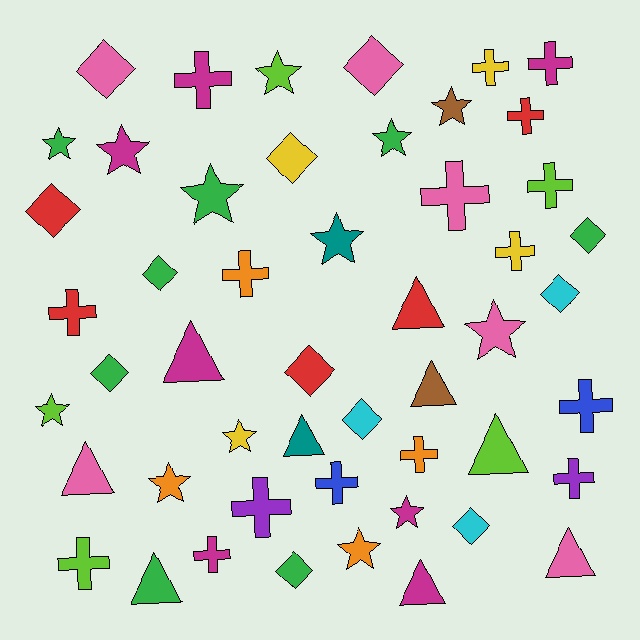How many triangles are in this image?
There are 9 triangles.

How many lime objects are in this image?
There are 5 lime objects.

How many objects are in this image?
There are 50 objects.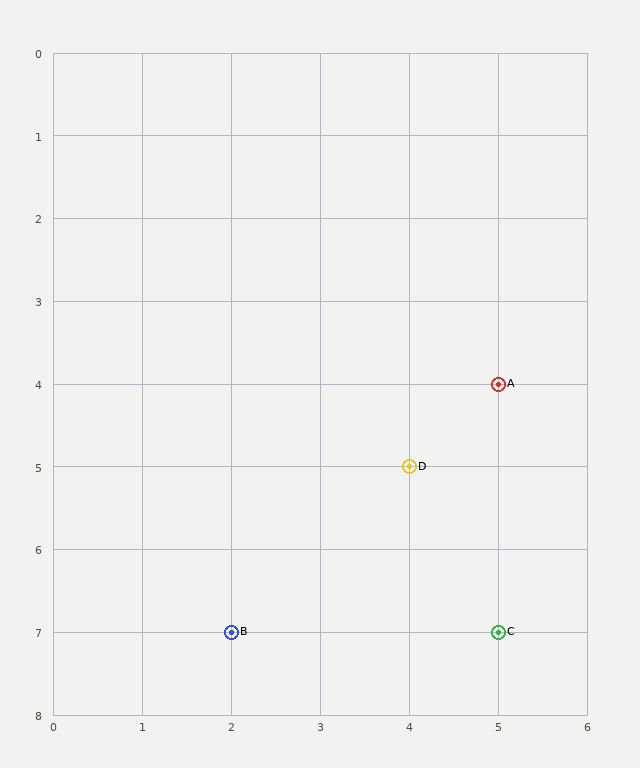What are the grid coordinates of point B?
Point B is at grid coordinates (2, 7).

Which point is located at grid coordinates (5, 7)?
Point C is at (5, 7).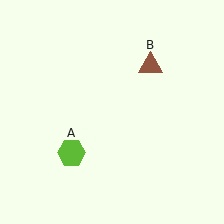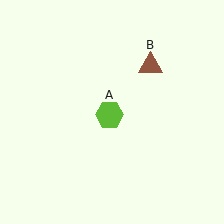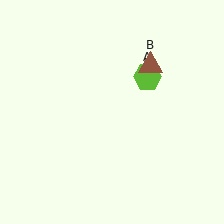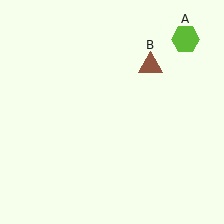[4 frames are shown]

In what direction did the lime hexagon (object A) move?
The lime hexagon (object A) moved up and to the right.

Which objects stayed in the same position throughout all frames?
Brown triangle (object B) remained stationary.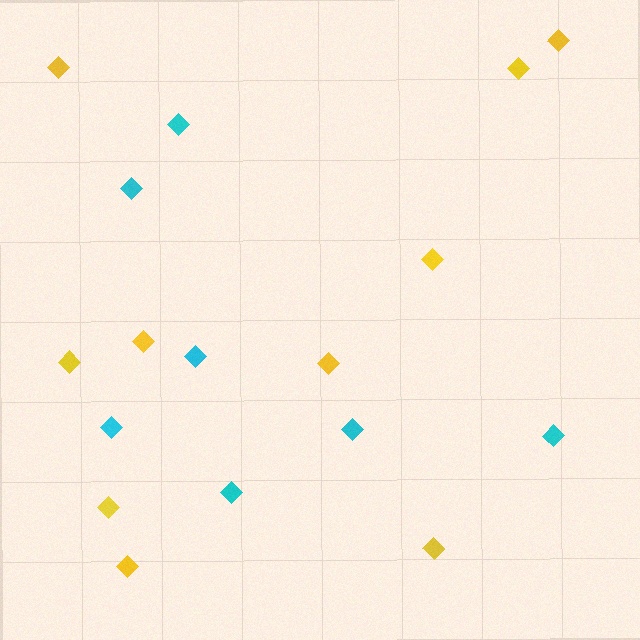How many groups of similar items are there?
There are 2 groups: one group of yellow diamonds (10) and one group of cyan diamonds (7).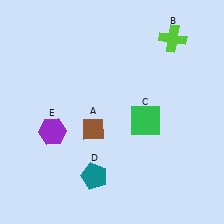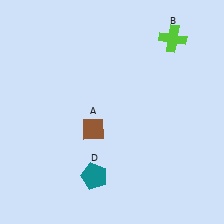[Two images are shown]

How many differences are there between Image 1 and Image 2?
There are 2 differences between the two images.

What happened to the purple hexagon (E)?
The purple hexagon (E) was removed in Image 2. It was in the bottom-left area of Image 1.